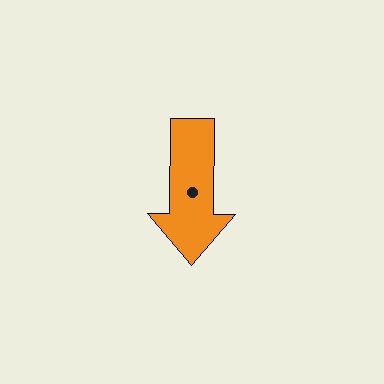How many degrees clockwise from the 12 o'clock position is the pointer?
Approximately 181 degrees.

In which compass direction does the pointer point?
South.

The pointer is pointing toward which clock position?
Roughly 6 o'clock.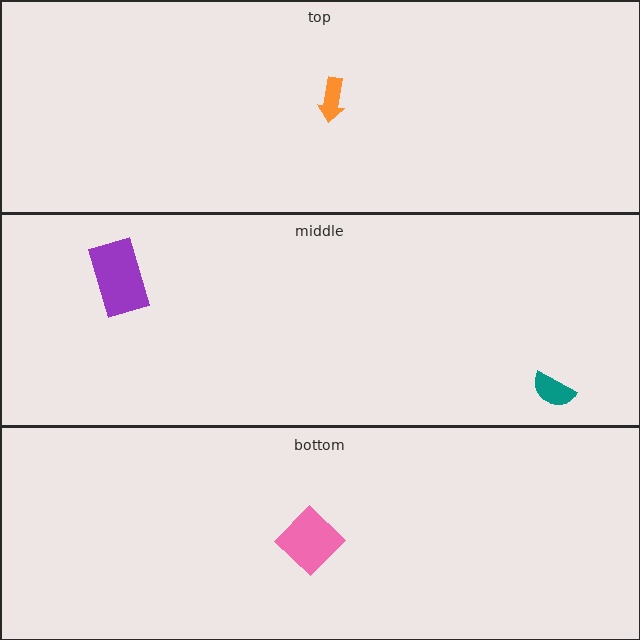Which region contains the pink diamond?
The bottom region.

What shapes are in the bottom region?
The pink diamond.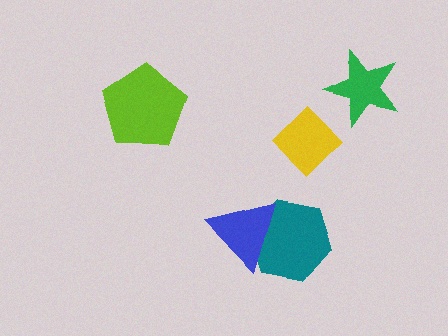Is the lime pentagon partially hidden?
No, no other shape covers it.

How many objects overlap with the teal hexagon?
1 object overlaps with the teal hexagon.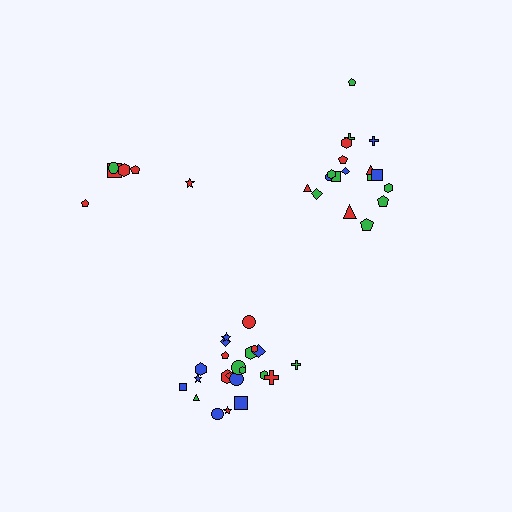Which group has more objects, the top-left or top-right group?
The top-right group.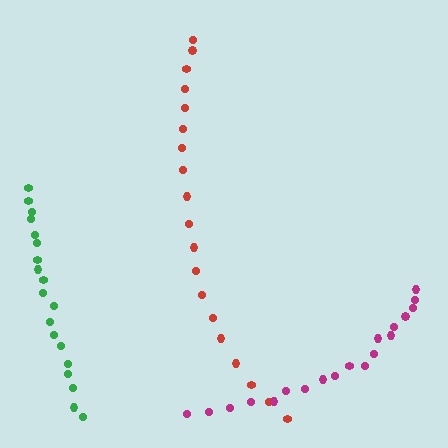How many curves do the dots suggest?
There are 3 distinct paths.